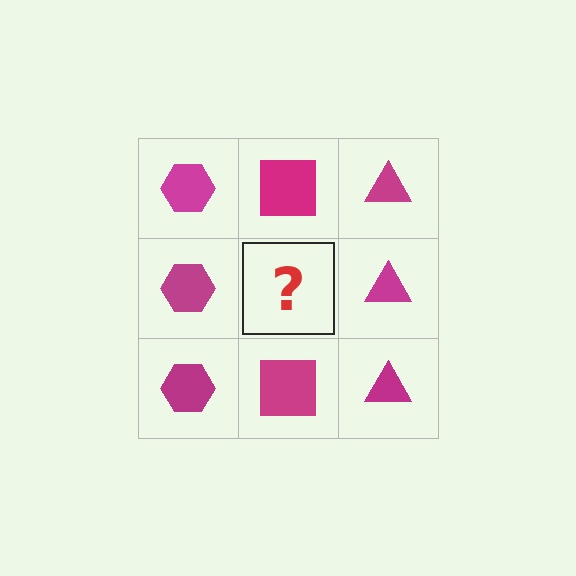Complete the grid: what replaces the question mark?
The question mark should be replaced with a magenta square.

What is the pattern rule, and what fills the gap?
The rule is that each column has a consistent shape. The gap should be filled with a magenta square.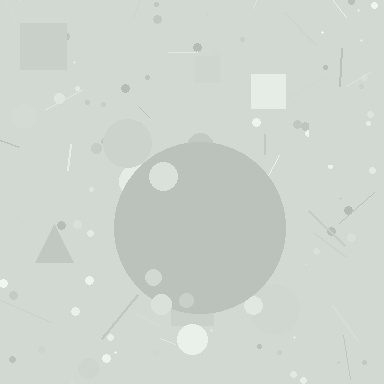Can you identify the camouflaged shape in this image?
The camouflaged shape is a circle.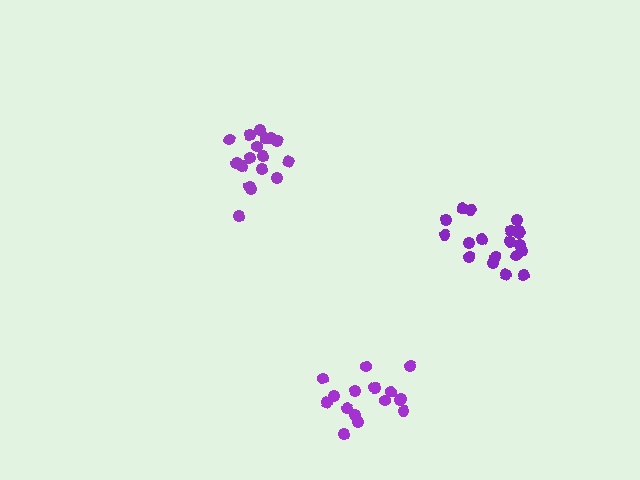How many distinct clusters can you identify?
There are 3 distinct clusters.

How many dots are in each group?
Group 1: 19 dots, Group 2: 17 dots, Group 3: 17 dots (53 total).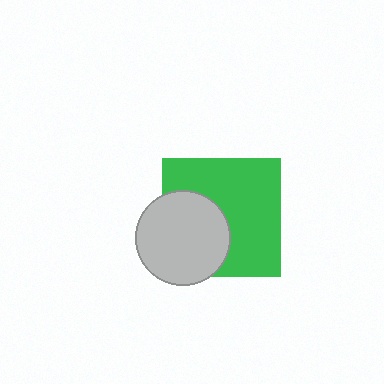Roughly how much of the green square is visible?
About half of it is visible (roughly 63%).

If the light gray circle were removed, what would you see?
You would see the complete green square.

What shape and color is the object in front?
The object in front is a light gray circle.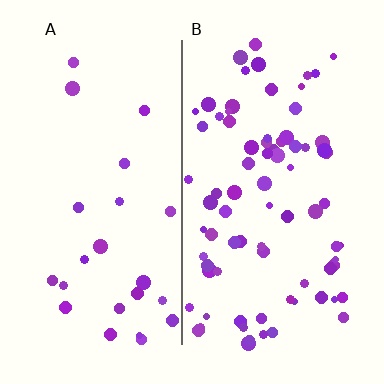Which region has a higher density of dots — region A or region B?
B (the right).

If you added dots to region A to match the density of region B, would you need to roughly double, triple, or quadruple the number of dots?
Approximately triple.